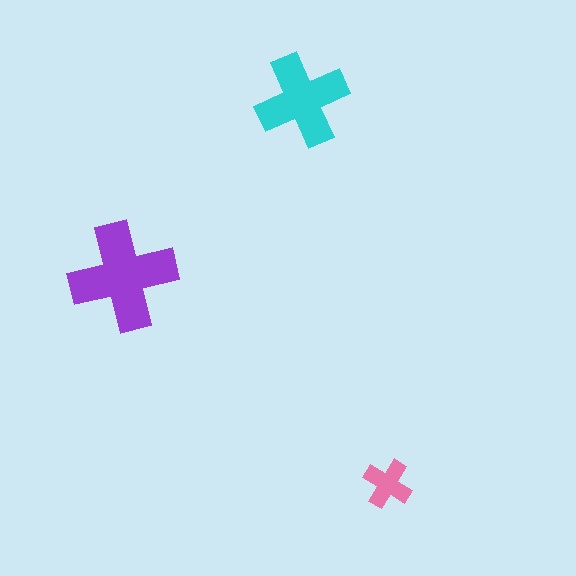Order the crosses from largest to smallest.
the purple one, the cyan one, the pink one.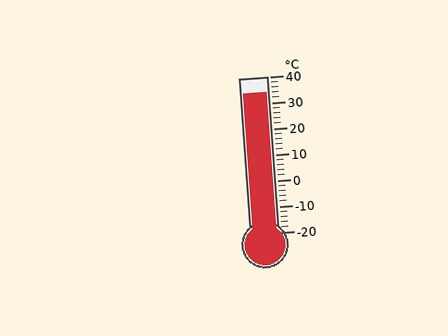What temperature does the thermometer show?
The thermometer shows approximately 34°C.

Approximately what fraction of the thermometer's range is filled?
The thermometer is filled to approximately 90% of its range.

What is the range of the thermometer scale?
The thermometer scale ranges from -20°C to 40°C.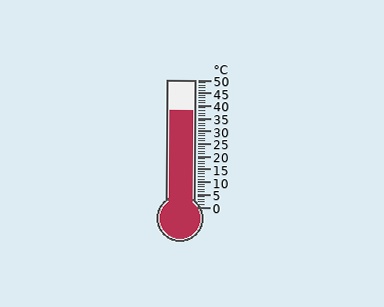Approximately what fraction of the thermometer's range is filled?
The thermometer is filled to approximately 75% of its range.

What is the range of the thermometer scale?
The thermometer scale ranges from 0°C to 50°C.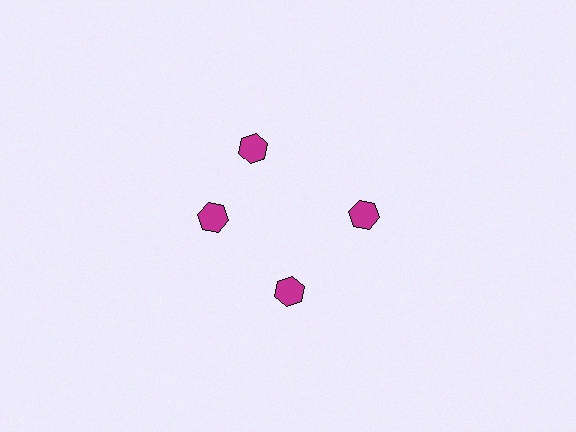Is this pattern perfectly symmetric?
No. The 4 magenta hexagons are arranged in a ring, but one element near the 12 o'clock position is rotated out of alignment along the ring, breaking the 4-fold rotational symmetry.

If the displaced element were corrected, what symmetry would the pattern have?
It would have 4-fold rotational symmetry — the pattern would map onto itself every 90 degrees.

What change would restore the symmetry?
The symmetry would be restored by rotating it back into even spacing with its neighbors so that all 4 hexagons sit at equal angles and equal distance from the center.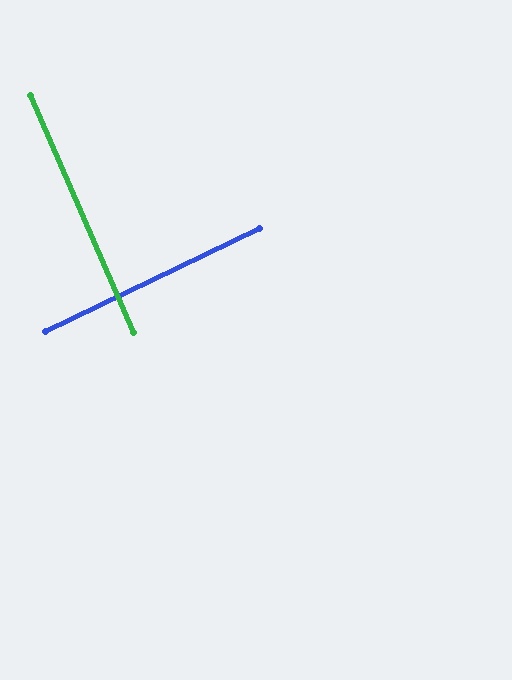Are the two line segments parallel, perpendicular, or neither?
Perpendicular — they meet at approximately 88°.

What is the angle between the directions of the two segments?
Approximately 88 degrees.